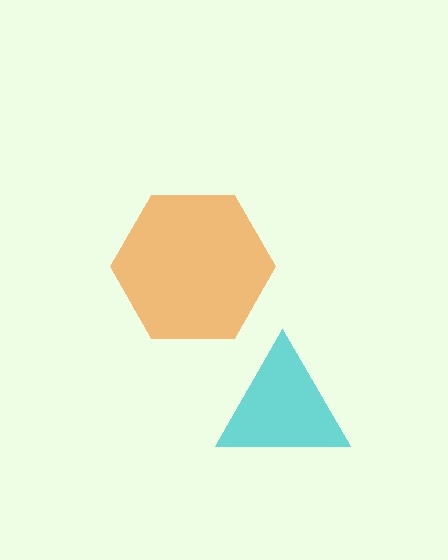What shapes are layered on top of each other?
The layered shapes are: a cyan triangle, an orange hexagon.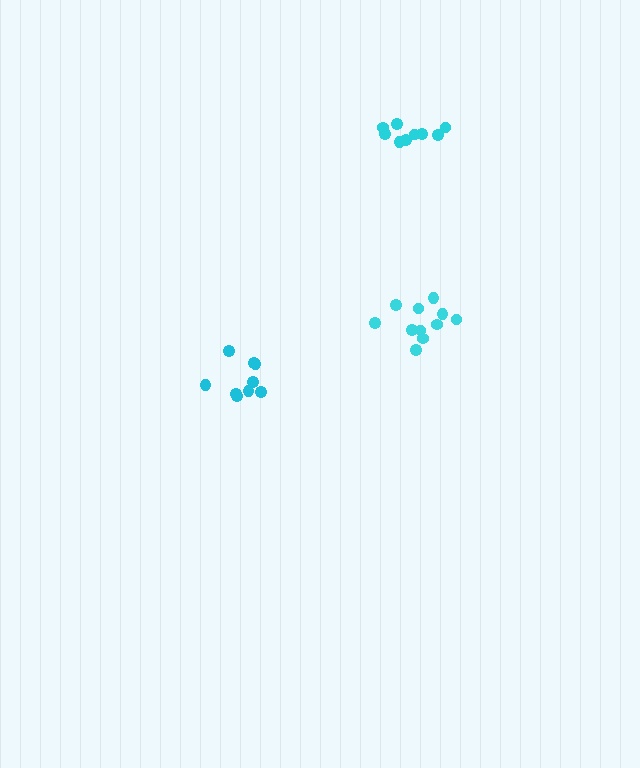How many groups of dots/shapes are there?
There are 3 groups.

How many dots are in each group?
Group 1: 9 dots, Group 2: 9 dots, Group 3: 11 dots (29 total).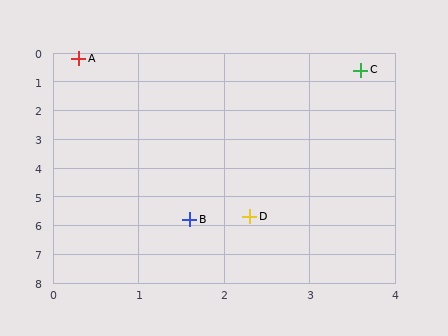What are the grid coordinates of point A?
Point A is at approximately (0.3, 0.2).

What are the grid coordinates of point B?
Point B is at approximately (1.6, 5.8).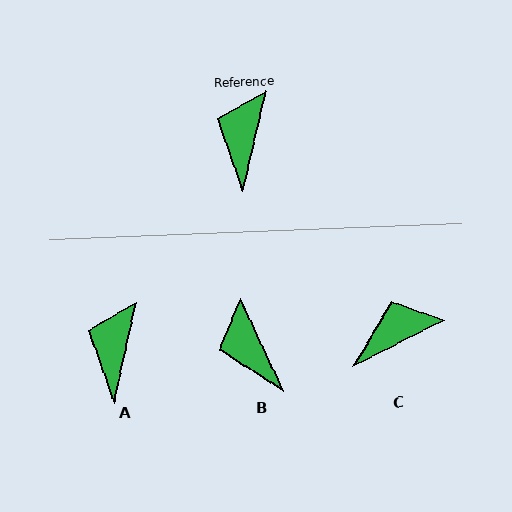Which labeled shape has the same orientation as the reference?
A.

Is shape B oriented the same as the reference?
No, it is off by about 38 degrees.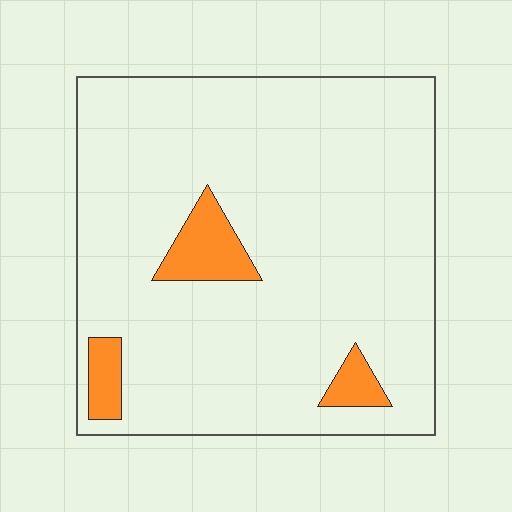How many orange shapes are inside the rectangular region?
3.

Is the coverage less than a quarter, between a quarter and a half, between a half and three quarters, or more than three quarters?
Less than a quarter.